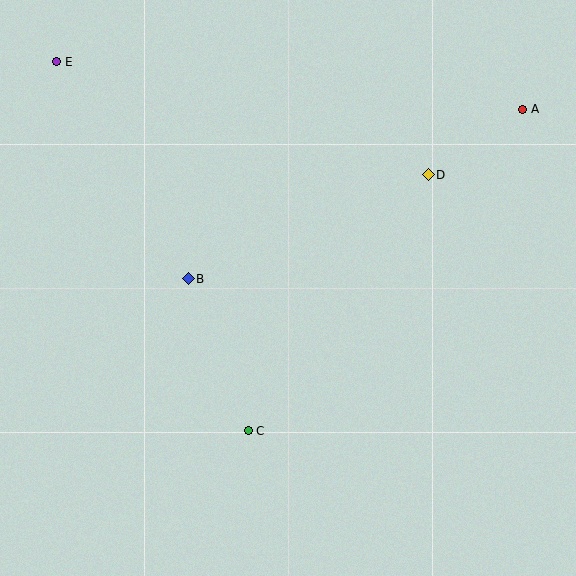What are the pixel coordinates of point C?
Point C is at (248, 431).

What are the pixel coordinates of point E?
Point E is at (57, 62).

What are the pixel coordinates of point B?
Point B is at (188, 279).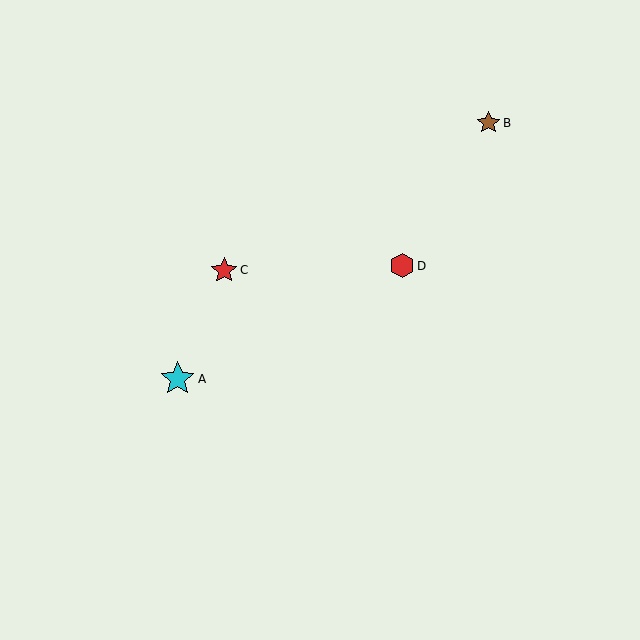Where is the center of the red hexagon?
The center of the red hexagon is at (402, 266).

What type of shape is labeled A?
Shape A is a cyan star.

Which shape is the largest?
The cyan star (labeled A) is the largest.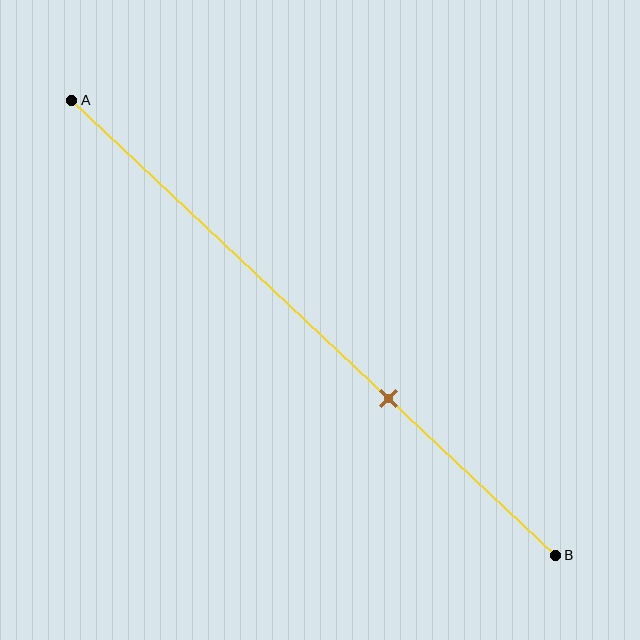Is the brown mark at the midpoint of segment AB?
No, the mark is at about 65% from A, not at the 50% midpoint.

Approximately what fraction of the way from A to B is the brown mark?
The brown mark is approximately 65% of the way from A to B.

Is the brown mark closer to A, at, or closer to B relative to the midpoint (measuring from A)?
The brown mark is closer to point B than the midpoint of segment AB.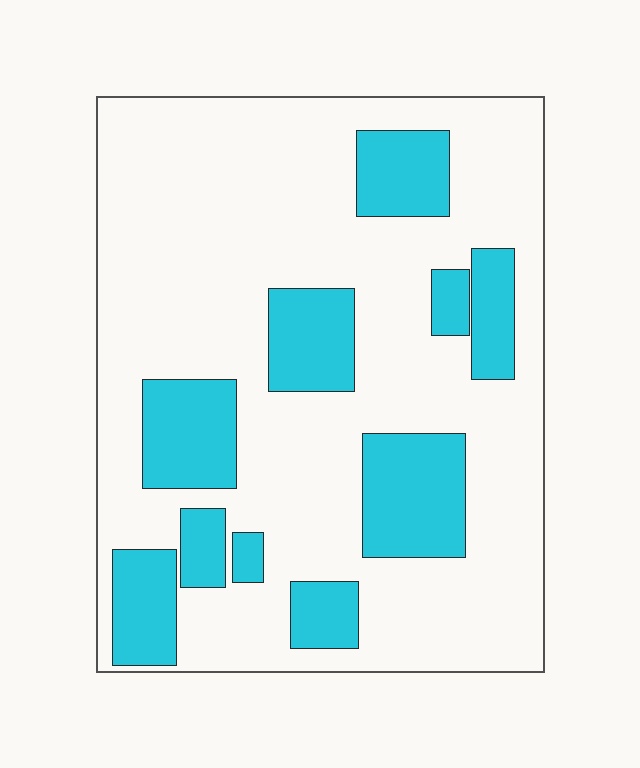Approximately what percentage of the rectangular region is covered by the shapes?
Approximately 25%.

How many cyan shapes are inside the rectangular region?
10.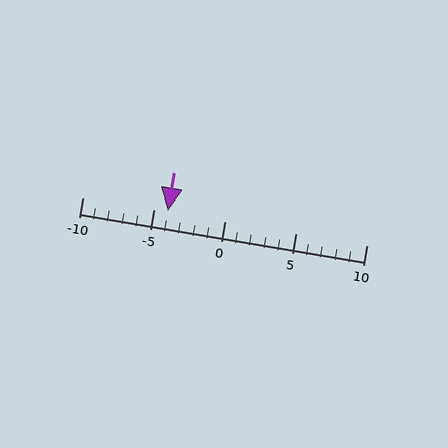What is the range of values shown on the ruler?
The ruler shows values from -10 to 10.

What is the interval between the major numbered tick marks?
The major tick marks are spaced 5 units apart.